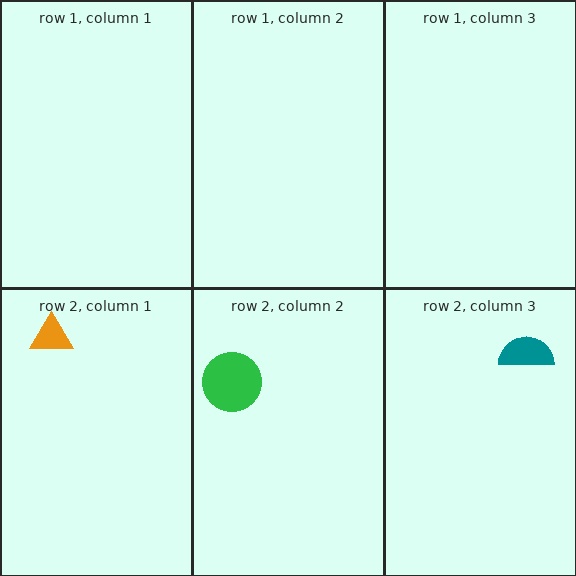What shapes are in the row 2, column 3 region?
The teal semicircle.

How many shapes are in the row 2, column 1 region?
1.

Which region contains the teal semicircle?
The row 2, column 3 region.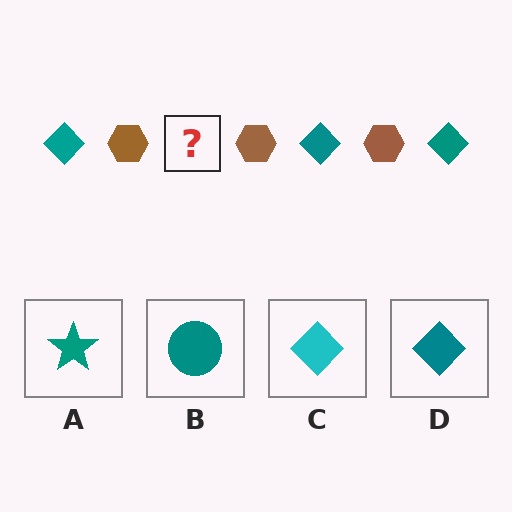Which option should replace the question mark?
Option D.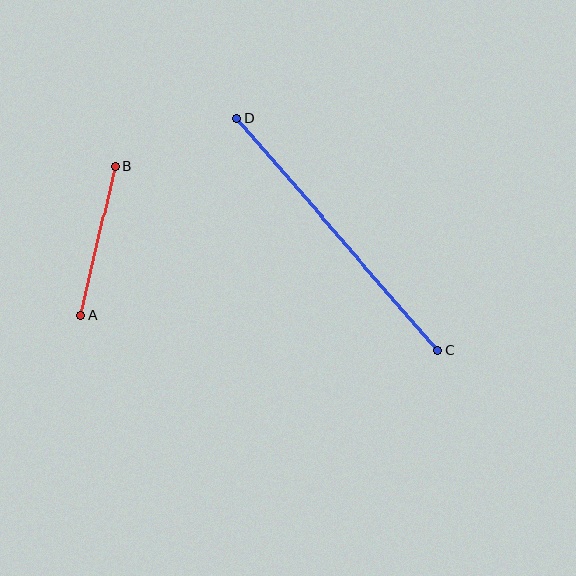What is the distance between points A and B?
The distance is approximately 153 pixels.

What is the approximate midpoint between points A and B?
The midpoint is at approximately (98, 241) pixels.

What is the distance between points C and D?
The distance is approximately 307 pixels.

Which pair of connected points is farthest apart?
Points C and D are farthest apart.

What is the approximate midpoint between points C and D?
The midpoint is at approximately (337, 234) pixels.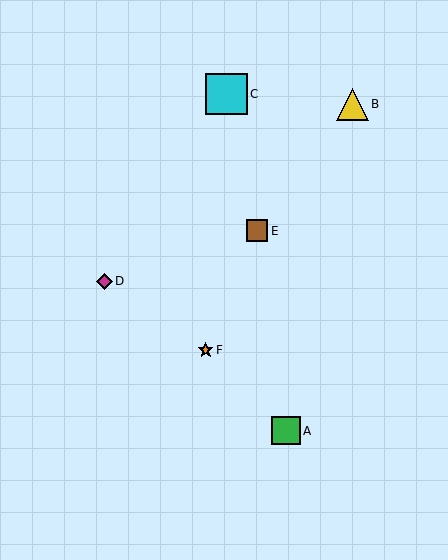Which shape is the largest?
The cyan square (labeled C) is the largest.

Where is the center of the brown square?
The center of the brown square is at (257, 231).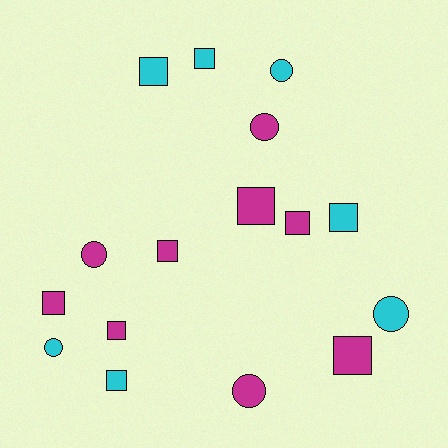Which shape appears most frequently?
Square, with 10 objects.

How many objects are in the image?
There are 16 objects.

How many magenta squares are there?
There are 6 magenta squares.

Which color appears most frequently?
Magenta, with 9 objects.